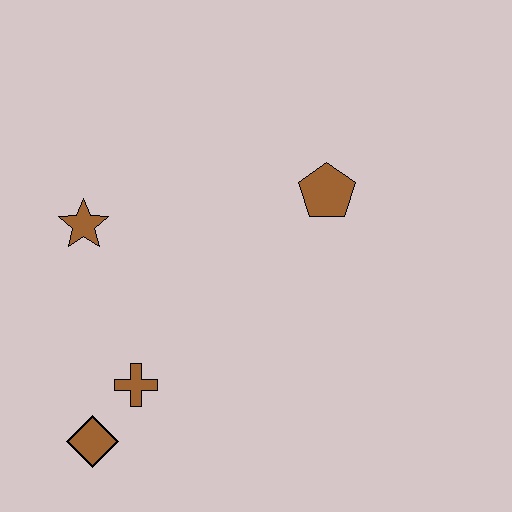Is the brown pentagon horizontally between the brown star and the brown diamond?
No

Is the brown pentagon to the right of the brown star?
Yes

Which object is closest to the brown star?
The brown cross is closest to the brown star.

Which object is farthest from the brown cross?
The brown pentagon is farthest from the brown cross.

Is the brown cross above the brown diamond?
Yes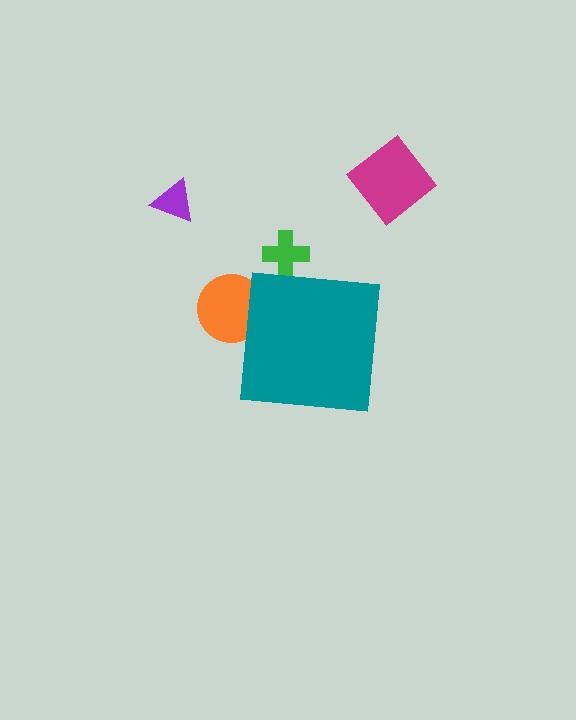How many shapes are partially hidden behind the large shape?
2 shapes are partially hidden.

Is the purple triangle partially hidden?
No, the purple triangle is fully visible.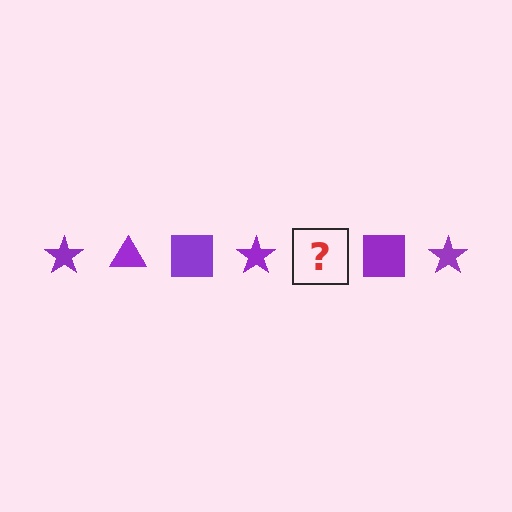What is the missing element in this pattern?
The missing element is a purple triangle.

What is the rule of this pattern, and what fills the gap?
The rule is that the pattern cycles through star, triangle, square shapes in purple. The gap should be filled with a purple triangle.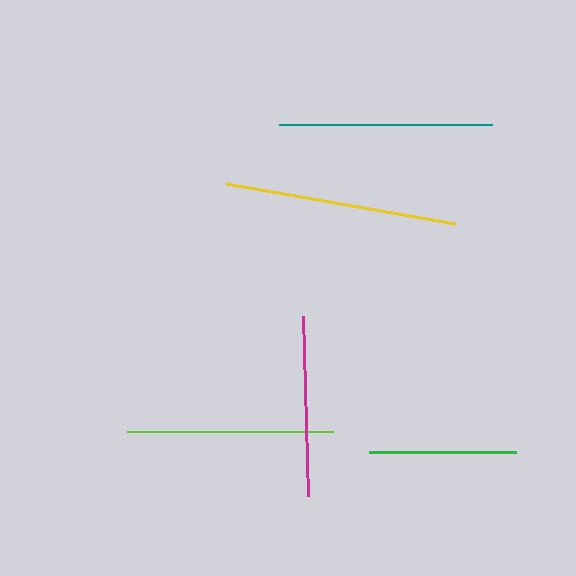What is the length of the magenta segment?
The magenta segment is approximately 181 pixels long.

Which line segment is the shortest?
The green line is the shortest at approximately 147 pixels.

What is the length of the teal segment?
The teal segment is approximately 213 pixels long.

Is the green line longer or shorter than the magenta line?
The magenta line is longer than the green line.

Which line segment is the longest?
The yellow line is the longest at approximately 232 pixels.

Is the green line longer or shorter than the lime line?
The lime line is longer than the green line.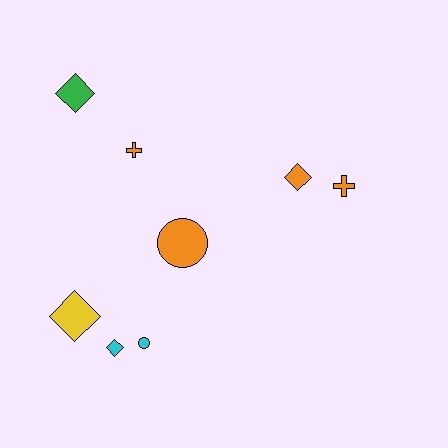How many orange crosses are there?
There are 2 orange crosses.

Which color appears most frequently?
Orange, with 4 objects.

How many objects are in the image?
There are 8 objects.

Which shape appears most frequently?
Diamond, with 4 objects.